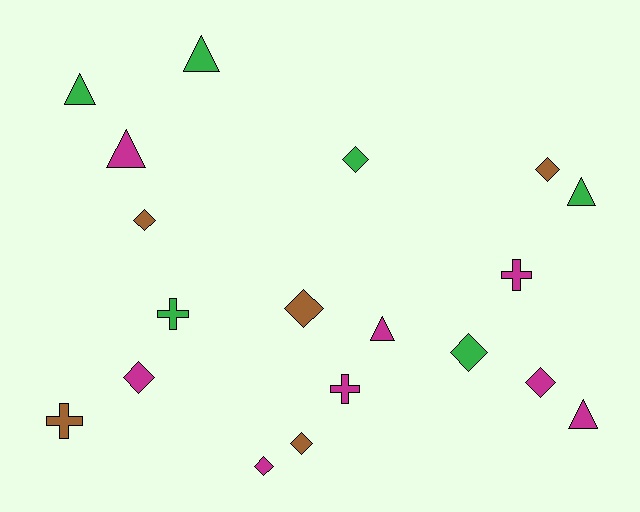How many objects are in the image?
There are 19 objects.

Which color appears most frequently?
Magenta, with 8 objects.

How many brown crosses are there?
There is 1 brown cross.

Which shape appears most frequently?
Diamond, with 9 objects.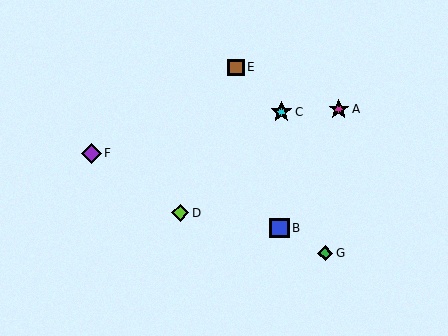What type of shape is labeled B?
Shape B is a blue square.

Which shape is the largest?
The cyan star (labeled C) is the largest.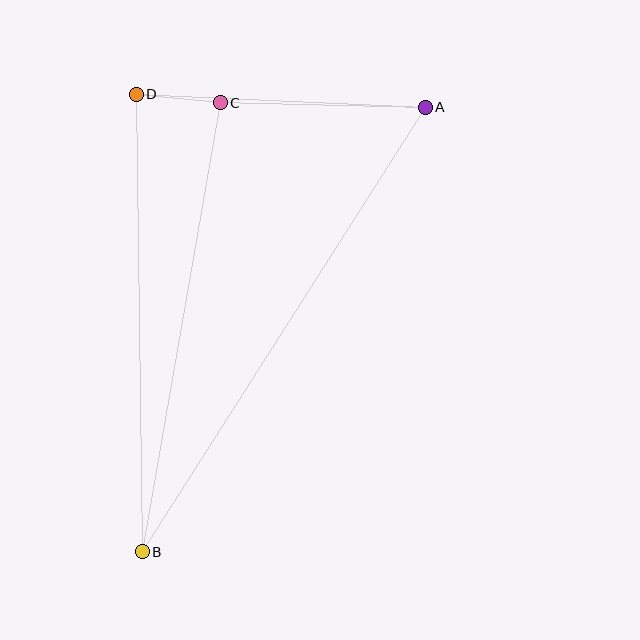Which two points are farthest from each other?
Points A and B are farthest from each other.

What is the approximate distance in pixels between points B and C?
The distance between B and C is approximately 456 pixels.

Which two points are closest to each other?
Points C and D are closest to each other.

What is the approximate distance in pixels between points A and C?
The distance between A and C is approximately 205 pixels.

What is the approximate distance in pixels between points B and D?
The distance between B and D is approximately 458 pixels.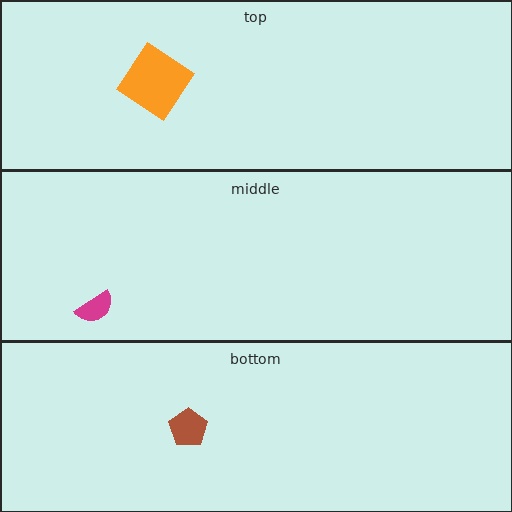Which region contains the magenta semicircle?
The middle region.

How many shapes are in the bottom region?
1.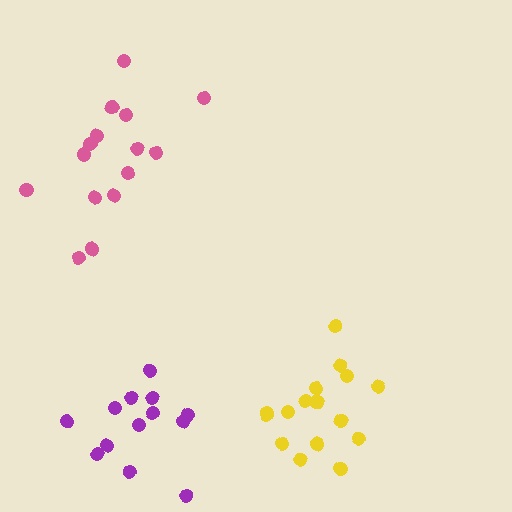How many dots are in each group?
Group 1: 16 dots, Group 2: 16 dots, Group 3: 13 dots (45 total).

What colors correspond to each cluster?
The clusters are colored: yellow, pink, purple.